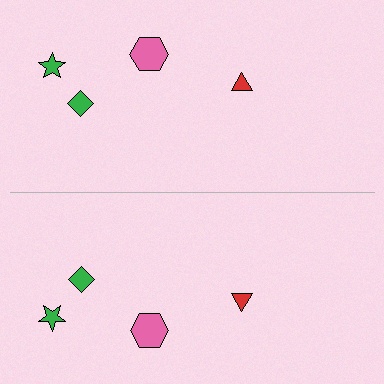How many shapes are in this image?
There are 8 shapes in this image.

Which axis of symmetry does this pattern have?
The pattern has a horizontal axis of symmetry running through the center of the image.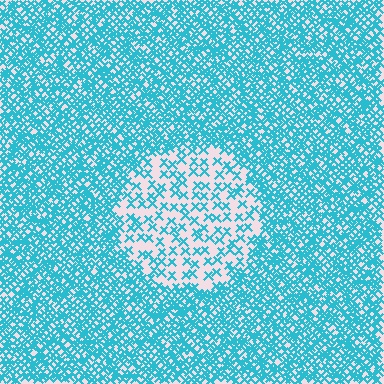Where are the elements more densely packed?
The elements are more densely packed outside the circle boundary.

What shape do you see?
I see a circle.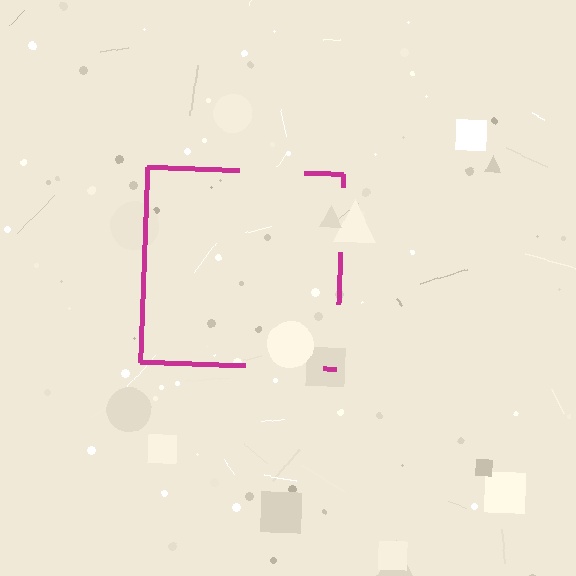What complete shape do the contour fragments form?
The contour fragments form a square.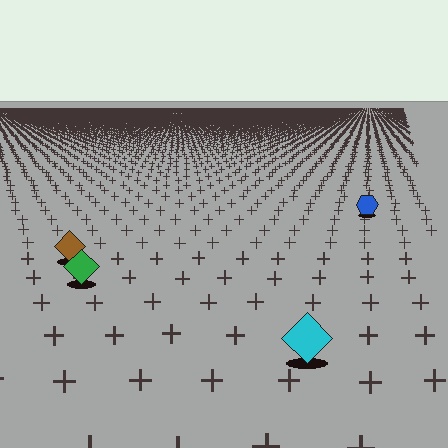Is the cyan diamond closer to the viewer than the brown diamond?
Yes. The cyan diamond is closer — you can tell from the texture gradient: the ground texture is coarser near it.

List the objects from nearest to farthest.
From nearest to farthest: the cyan diamond, the green diamond, the brown diamond, the blue hexagon.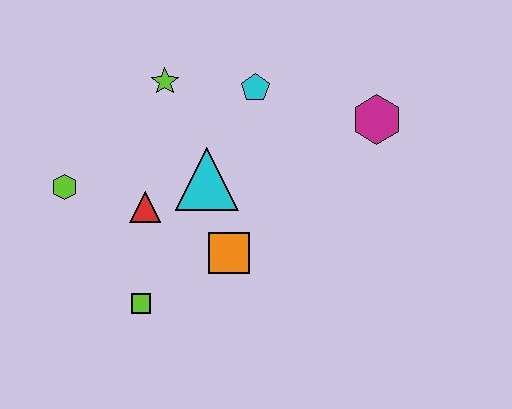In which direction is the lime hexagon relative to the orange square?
The lime hexagon is to the left of the orange square.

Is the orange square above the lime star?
No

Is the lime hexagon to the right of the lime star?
No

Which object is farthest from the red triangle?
The magenta hexagon is farthest from the red triangle.